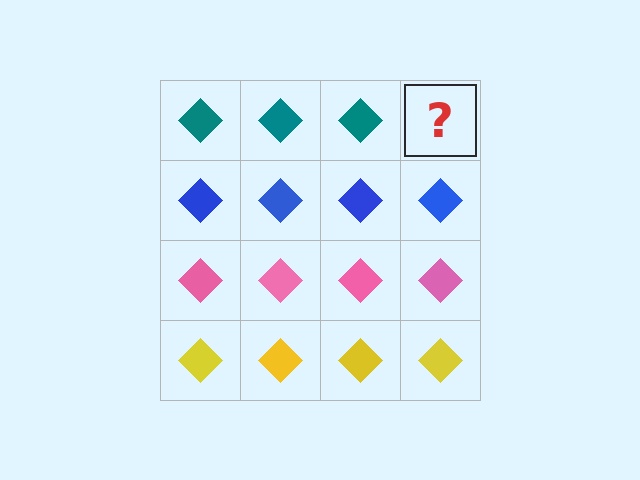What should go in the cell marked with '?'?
The missing cell should contain a teal diamond.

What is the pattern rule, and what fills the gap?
The rule is that each row has a consistent color. The gap should be filled with a teal diamond.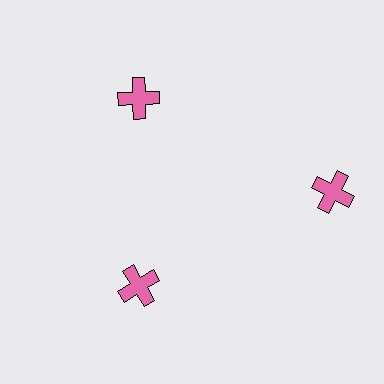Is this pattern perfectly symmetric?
No. The 3 pink crosses are arranged in a ring, but one element near the 3 o'clock position is pushed outward from the center, breaking the 3-fold rotational symmetry.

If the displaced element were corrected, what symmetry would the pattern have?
It would have 3-fold rotational symmetry — the pattern would map onto itself every 120 degrees.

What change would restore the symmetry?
The symmetry would be restored by moving it inward, back onto the ring so that all 3 crosses sit at equal angles and equal distance from the center.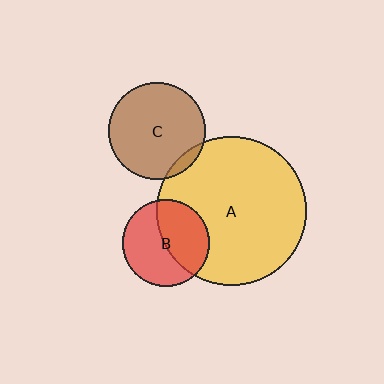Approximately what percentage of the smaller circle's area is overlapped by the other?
Approximately 5%.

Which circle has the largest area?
Circle A (yellow).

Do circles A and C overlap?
Yes.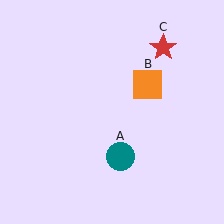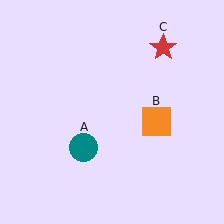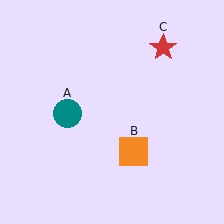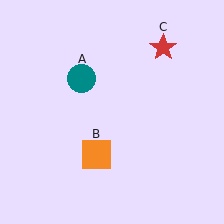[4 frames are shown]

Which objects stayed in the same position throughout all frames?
Red star (object C) remained stationary.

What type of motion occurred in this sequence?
The teal circle (object A), orange square (object B) rotated clockwise around the center of the scene.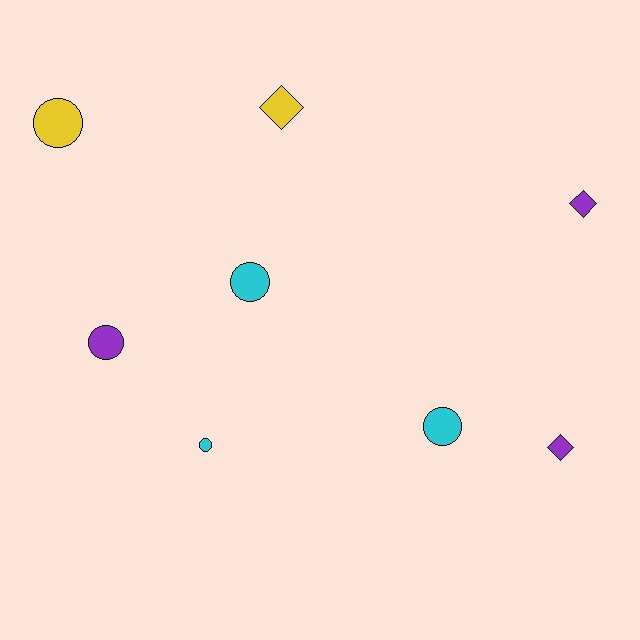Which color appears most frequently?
Cyan, with 3 objects.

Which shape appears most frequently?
Circle, with 5 objects.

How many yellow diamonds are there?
There is 1 yellow diamond.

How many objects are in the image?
There are 8 objects.